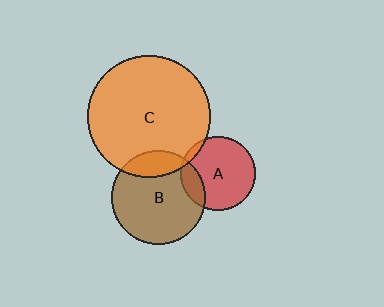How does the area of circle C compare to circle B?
Approximately 1.7 times.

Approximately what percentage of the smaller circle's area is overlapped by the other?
Approximately 5%.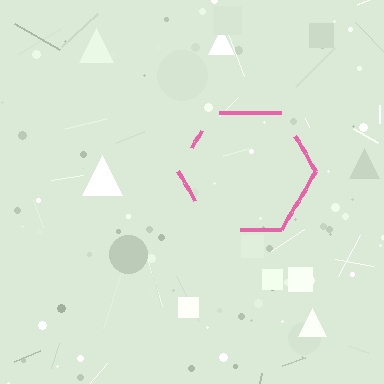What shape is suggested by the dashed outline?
The dashed outline suggests a hexagon.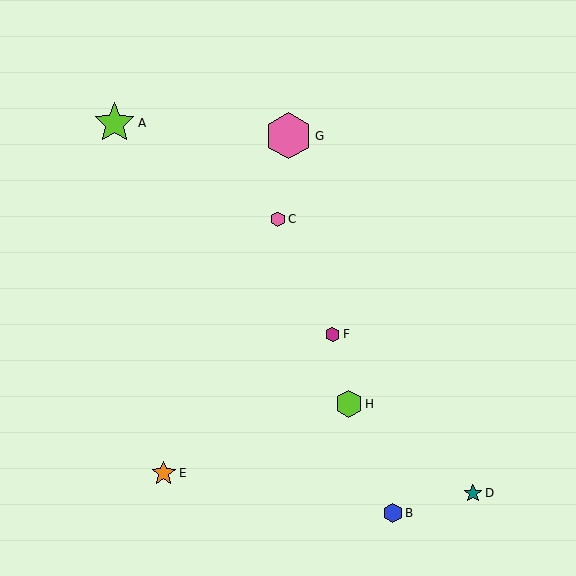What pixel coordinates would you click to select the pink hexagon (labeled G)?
Click at (289, 136) to select the pink hexagon G.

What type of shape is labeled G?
Shape G is a pink hexagon.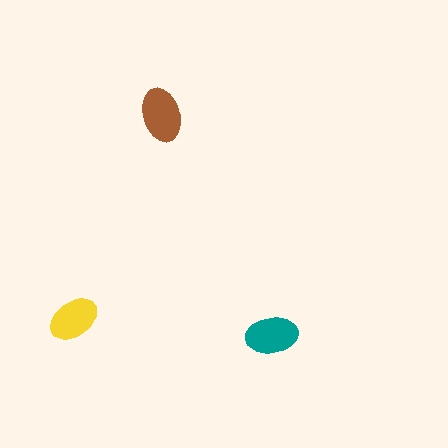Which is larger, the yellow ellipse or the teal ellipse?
The teal one.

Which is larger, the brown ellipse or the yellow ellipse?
The brown one.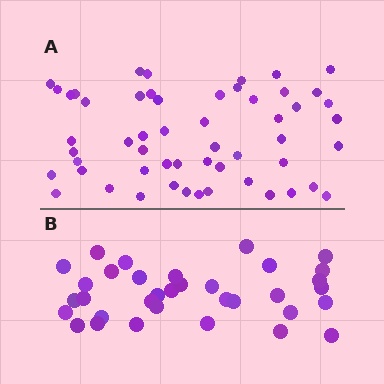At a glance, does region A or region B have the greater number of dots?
Region A (the top region) has more dots.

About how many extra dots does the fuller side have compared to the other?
Region A has approximately 20 more dots than region B.